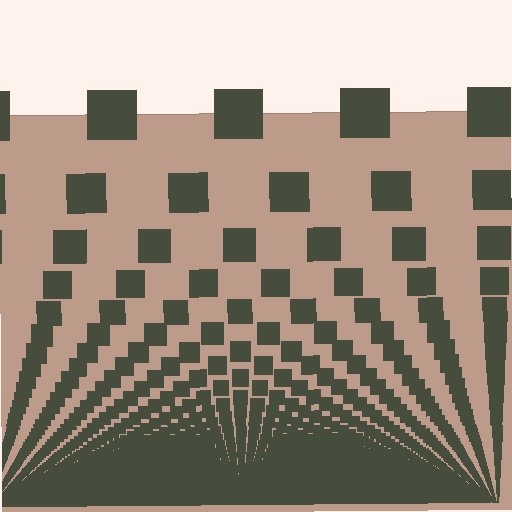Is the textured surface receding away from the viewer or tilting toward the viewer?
The surface appears to tilt toward the viewer. Texture elements get larger and sparser toward the top.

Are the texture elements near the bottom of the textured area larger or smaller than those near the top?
Smaller. The gradient is inverted — elements near the bottom are smaller and denser.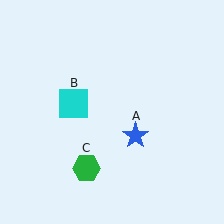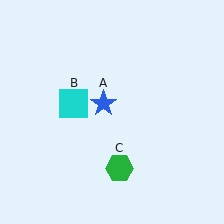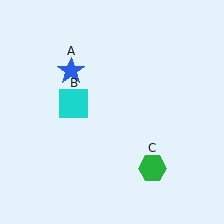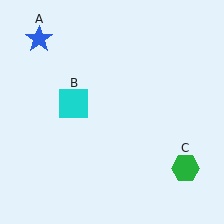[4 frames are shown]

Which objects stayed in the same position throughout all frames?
Cyan square (object B) remained stationary.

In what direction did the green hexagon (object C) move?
The green hexagon (object C) moved right.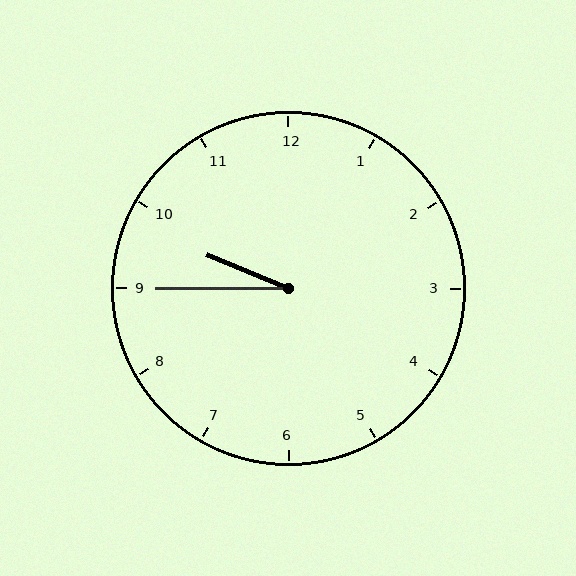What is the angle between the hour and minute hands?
Approximately 22 degrees.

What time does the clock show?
9:45.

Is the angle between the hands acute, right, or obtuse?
It is acute.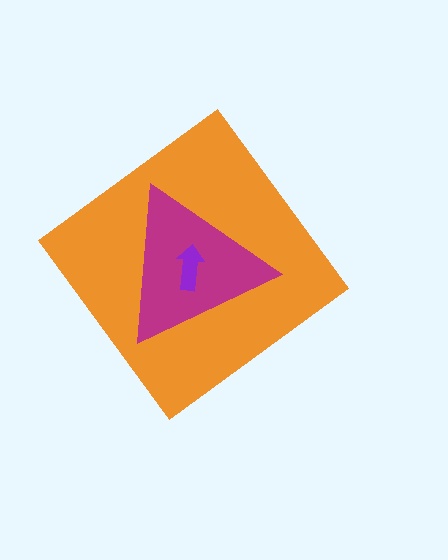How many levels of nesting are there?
3.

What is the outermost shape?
The orange diamond.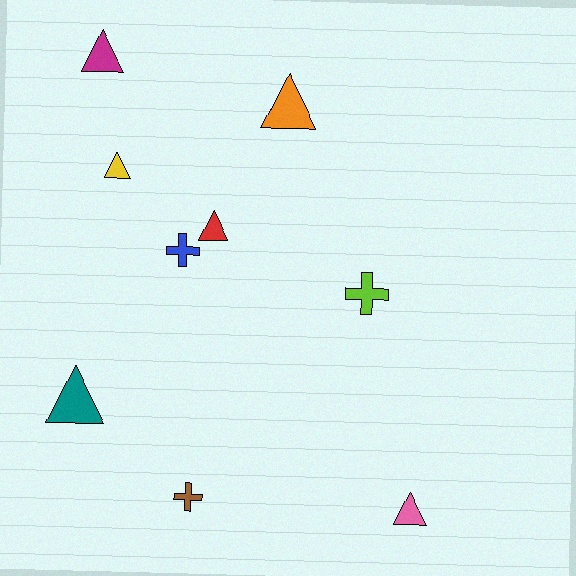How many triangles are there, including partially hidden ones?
There are 6 triangles.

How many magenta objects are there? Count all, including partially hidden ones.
There is 1 magenta object.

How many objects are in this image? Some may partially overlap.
There are 9 objects.